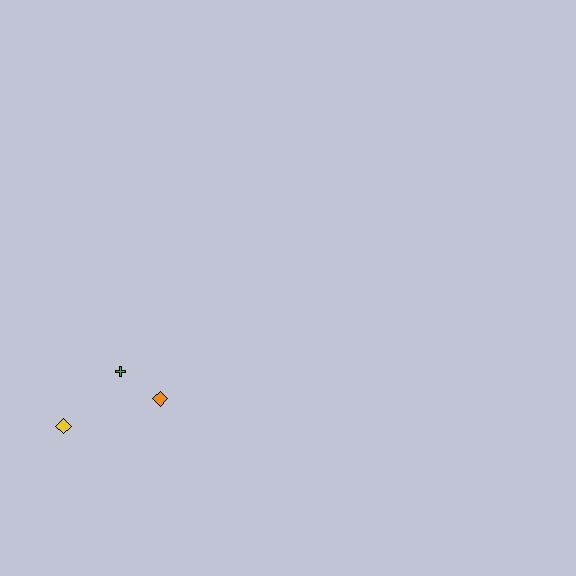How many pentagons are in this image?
There are no pentagons.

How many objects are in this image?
There are 3 objects.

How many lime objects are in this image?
There are no lime objects.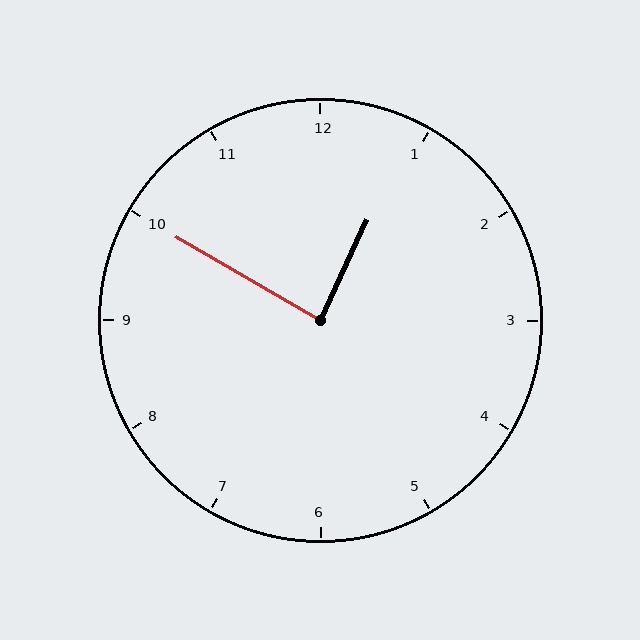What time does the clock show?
12:50.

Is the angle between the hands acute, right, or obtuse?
It is right.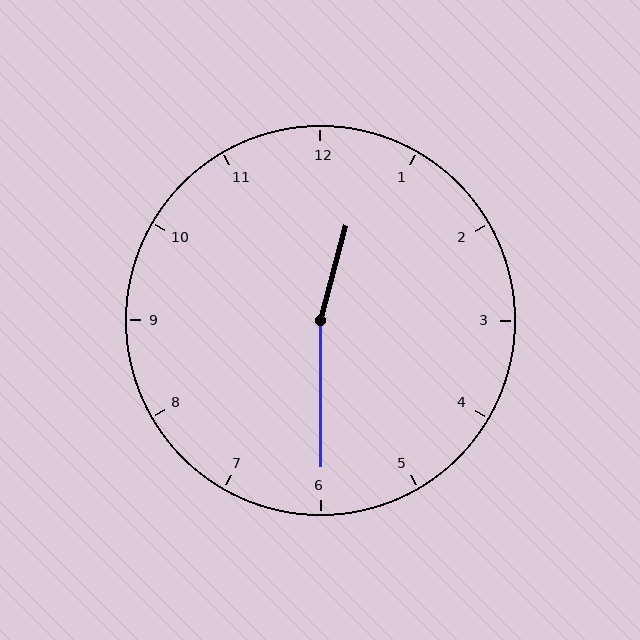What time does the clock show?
12:30.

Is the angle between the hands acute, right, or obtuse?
It is obtuse.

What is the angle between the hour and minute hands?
Approximately 165 degrees.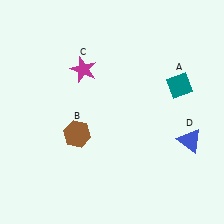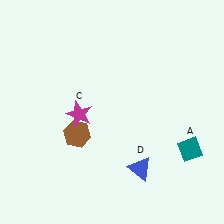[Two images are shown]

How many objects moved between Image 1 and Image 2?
3 objects moved between the two images.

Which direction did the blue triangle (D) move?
The blue triangle (D) moved left.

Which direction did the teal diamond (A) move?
The teal diamond (A) moved down.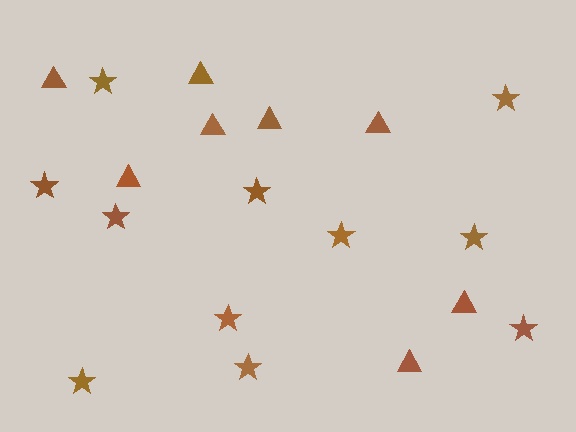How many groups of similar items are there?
There are 2 groups: one group of triangles (8) and one group of stars (11).